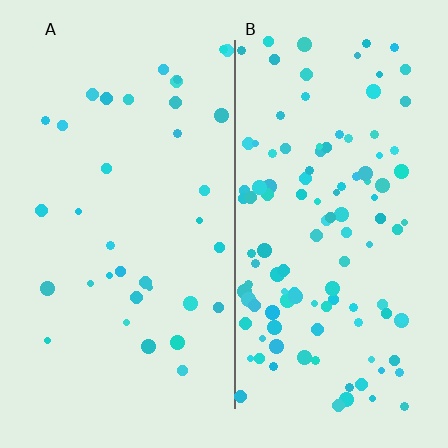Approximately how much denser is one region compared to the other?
Approximately 3.3× — region B over region A.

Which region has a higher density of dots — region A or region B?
B (the right).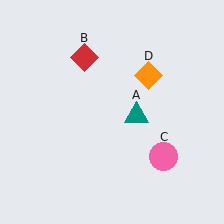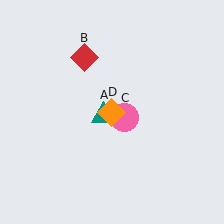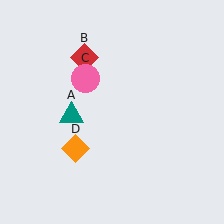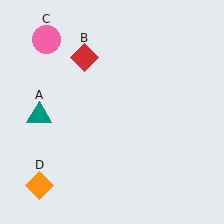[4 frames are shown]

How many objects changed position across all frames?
3 objects changed position: teal triangle (object A), pink circle (object C), orange diamond (object D).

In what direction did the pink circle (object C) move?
The pink circle (object C) moved up and to the left.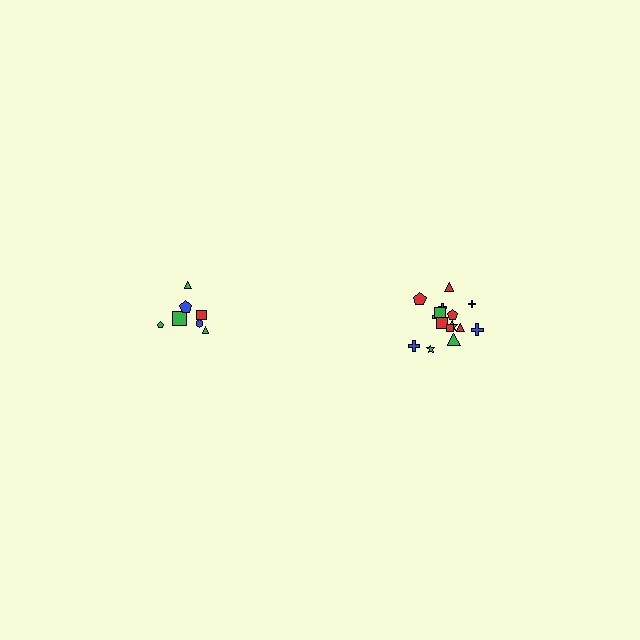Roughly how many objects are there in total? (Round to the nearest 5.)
Roughly 20 objects in total.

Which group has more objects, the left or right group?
The right group.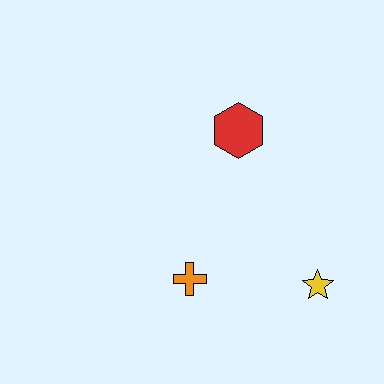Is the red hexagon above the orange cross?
Yes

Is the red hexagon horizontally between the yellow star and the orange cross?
Yes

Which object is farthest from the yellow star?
The red hexagon is farthest from the yellow star.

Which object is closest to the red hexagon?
The orange cross is closest to the red hexagon.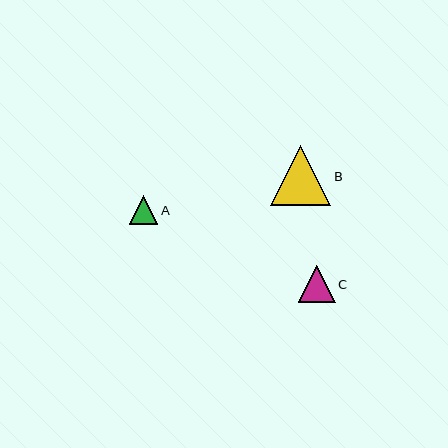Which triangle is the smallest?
Triangle A is the smallest with a size of approximately 29 pixels.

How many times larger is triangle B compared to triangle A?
Triangle B is approximately 2.1 times the size of triangle A.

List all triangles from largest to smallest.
From largest to smallest: B, C, A.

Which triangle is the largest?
Triangle B is the largest with a size of approximately 60 pixels.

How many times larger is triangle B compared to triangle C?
Triangle B is approximately 1.6 times the size of triangle C.